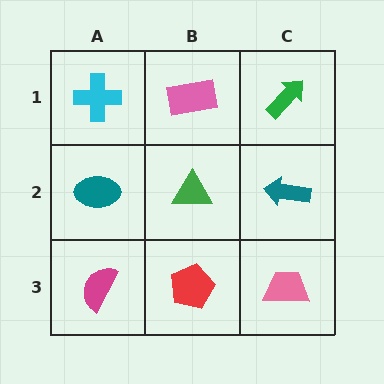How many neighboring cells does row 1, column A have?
2.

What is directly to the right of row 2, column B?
A teal arrow.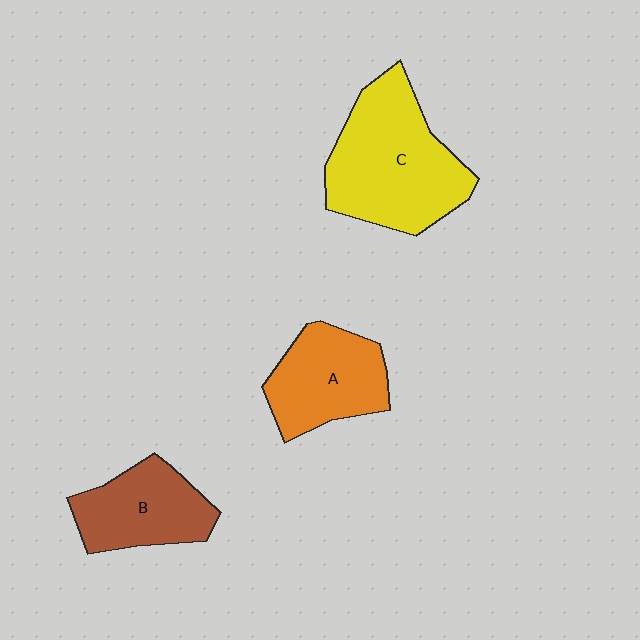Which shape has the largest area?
Shape C (yellow).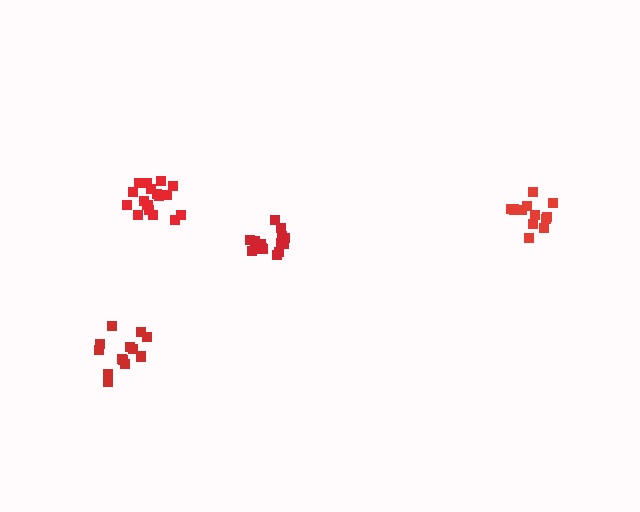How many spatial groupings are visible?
There are 4 spatial groupings.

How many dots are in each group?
Group 1: 17 dots, Group 2: 13 dots, Group 3: 14 dots, Group 4: 12 dots (56 total).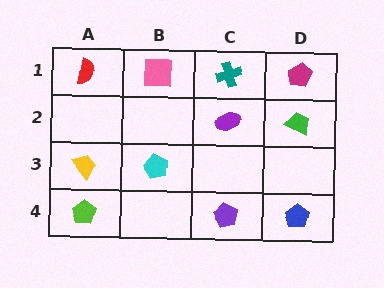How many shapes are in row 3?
2 shapes.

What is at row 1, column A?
A red semicircle.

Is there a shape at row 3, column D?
No, that cell is empty.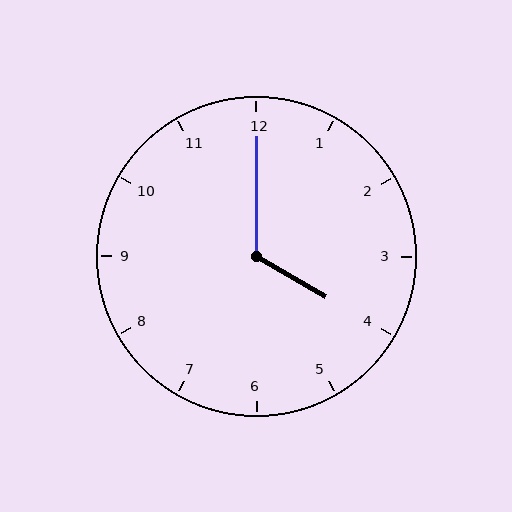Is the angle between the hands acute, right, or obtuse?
It is obtuse.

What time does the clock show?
4:00.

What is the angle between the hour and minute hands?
Approximately 120 degrees.